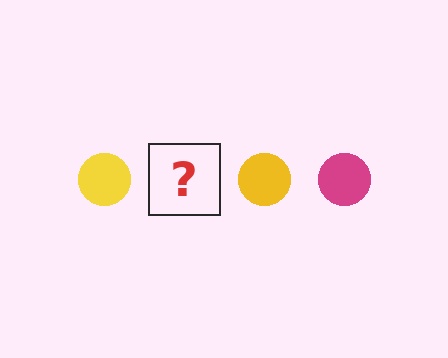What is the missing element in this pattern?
The missing element is a magenta circle.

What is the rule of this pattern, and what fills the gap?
The rule is that the pattern cycles through yellow, magenta circles. The gap should be filled with a magenta circle.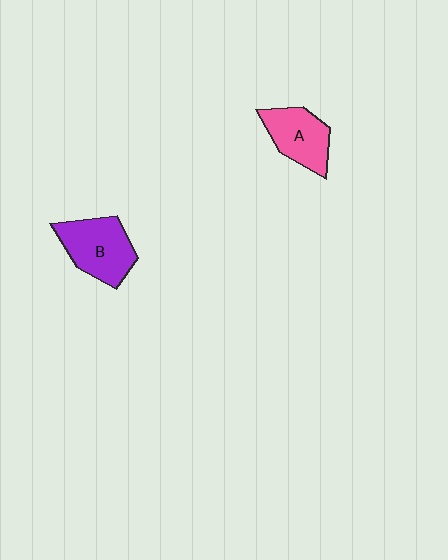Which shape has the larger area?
Shape B (purple).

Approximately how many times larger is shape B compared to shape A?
Approximately 1.2 times.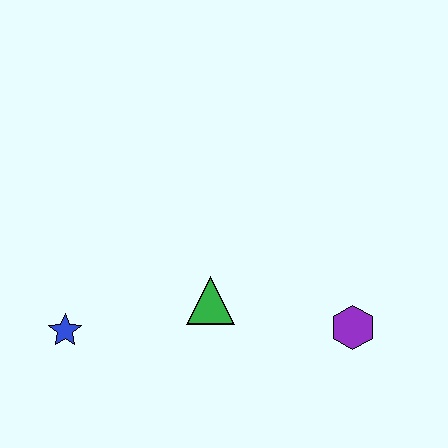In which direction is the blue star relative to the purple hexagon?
The blue star is to the left of the purple hexagon.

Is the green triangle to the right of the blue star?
Yes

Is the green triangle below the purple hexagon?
No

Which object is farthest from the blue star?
The purple hexagon is farthest from the blue star.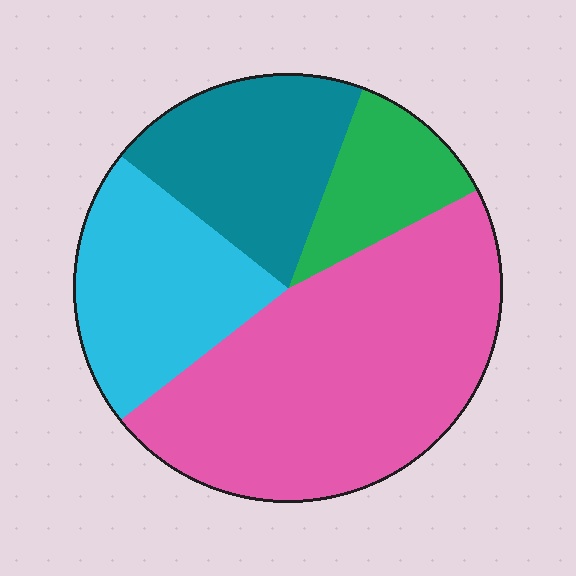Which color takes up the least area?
Green, at roughly 10%.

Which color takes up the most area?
Pink, at roughly 45%.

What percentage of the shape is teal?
Teal covers roughly 20% of the shape.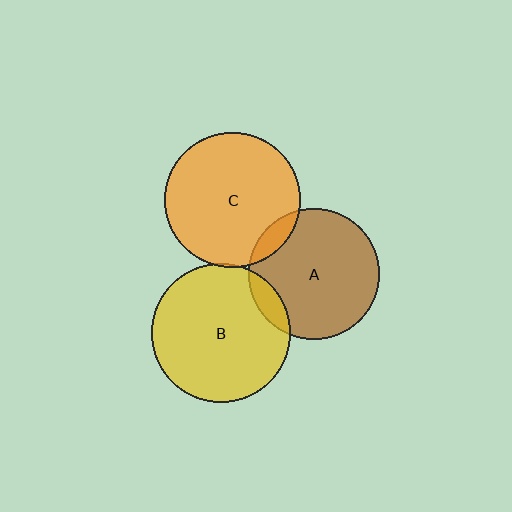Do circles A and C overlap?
Yes.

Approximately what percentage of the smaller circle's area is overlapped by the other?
Approximately 10%.